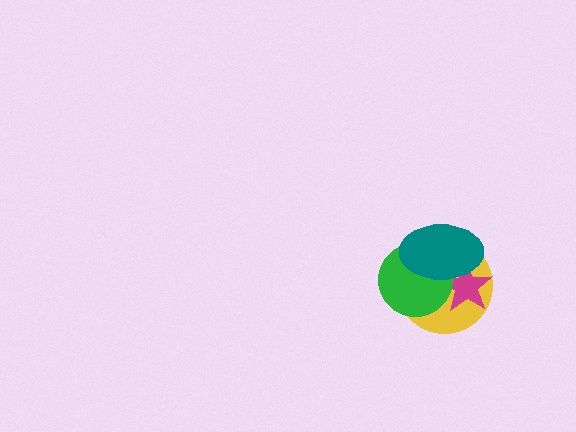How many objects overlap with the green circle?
3 objects overlap with the green circle.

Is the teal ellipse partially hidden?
No, no other shape covers it.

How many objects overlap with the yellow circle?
3 objects overlap with the yellow circle.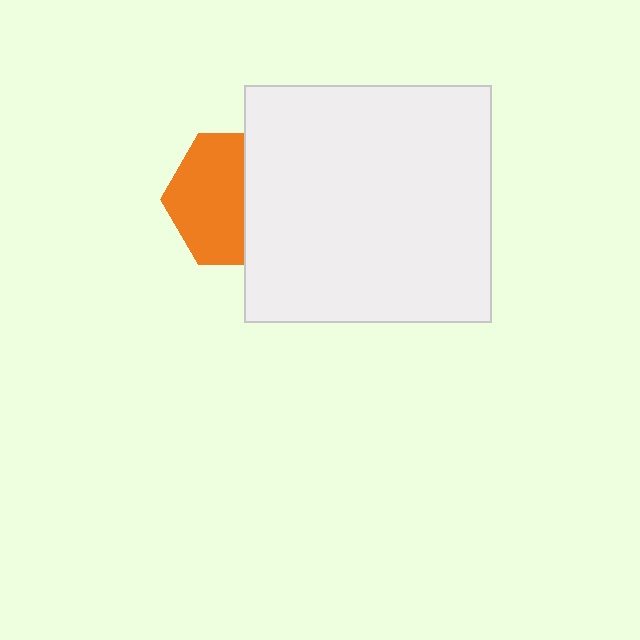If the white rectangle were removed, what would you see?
You would see the complete orange hexagon.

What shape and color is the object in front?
The object in front is a white rectangle.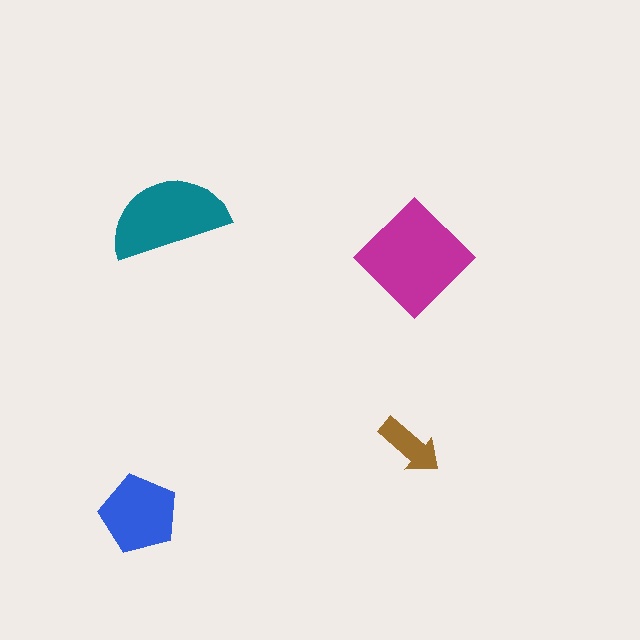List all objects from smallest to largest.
The brown arrow, the blue pentagon, the teal semicircle, the magenta diamond.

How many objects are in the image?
There are 4 objects in the image.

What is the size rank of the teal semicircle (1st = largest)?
2nd.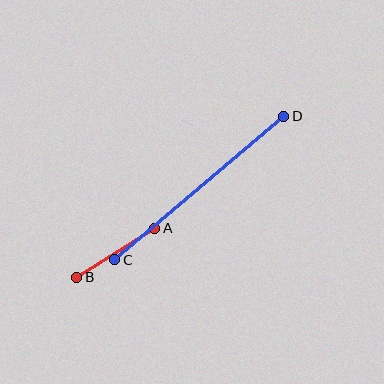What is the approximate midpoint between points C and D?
The midpoint is at approximately (199, 188) pixels.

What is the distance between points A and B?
The distance is approximately 92 pixels.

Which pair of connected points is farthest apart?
Points C and D are farthest apart.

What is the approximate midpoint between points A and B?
The midpoint is at approximately (116, 253) pixels.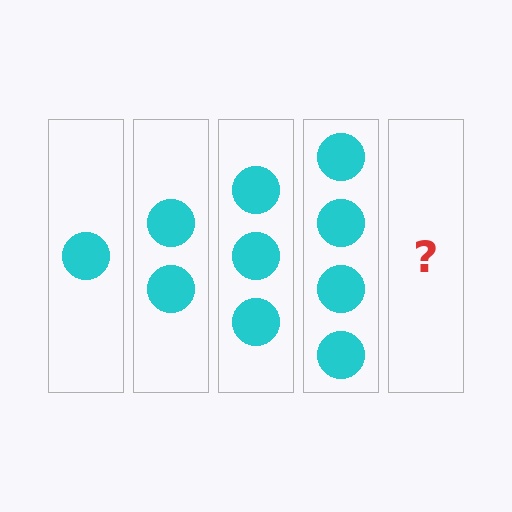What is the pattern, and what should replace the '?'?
The pattern is that each step adds one more circle. The '?' should be 5 circles.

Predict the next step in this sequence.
The next step is 5 circles.